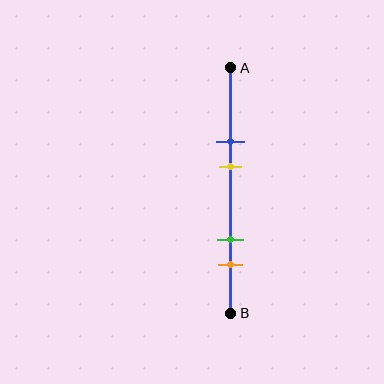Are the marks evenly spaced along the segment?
No, the marks are not evenly spaced.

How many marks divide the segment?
There are 4 marks dividing the segment.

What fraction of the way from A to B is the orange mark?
The orange mark is approximately 80% (0.8) of the way from A to B.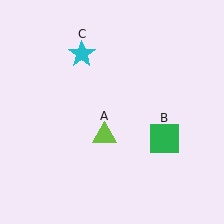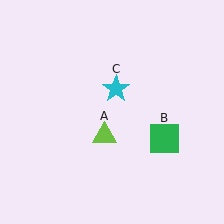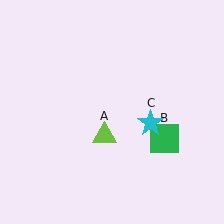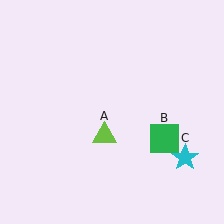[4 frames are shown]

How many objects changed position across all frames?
1 object changed position: cyan star (object C).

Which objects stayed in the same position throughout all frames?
Lime triangle (object A) and green square (object B) remained stationary.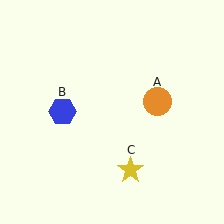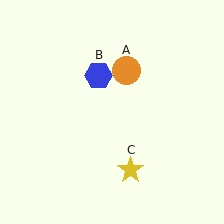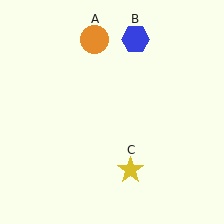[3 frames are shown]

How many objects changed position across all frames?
2 objects changed position: orange circle (object A), blue hexagon (object B).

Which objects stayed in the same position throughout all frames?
Yellow star (object C) remained stationary.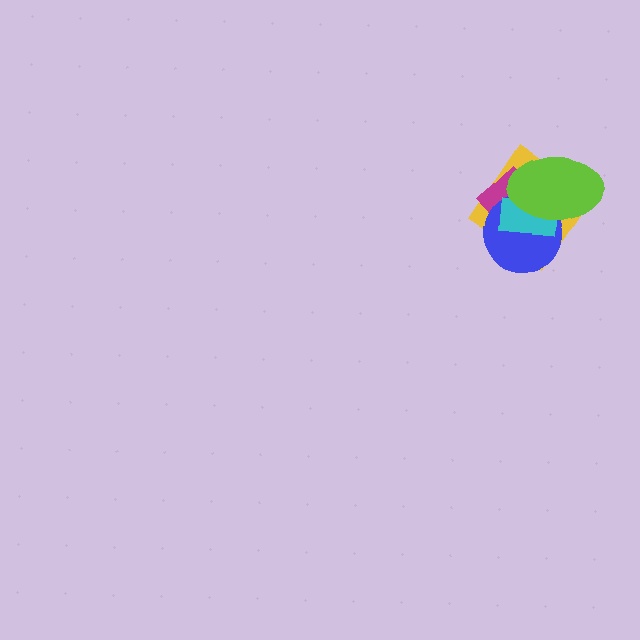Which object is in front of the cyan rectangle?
The lime ellipse is in front of the cyan rectangle.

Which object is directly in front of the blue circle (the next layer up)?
The cyan rectangle is directly in front of the blue circle.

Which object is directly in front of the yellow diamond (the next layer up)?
The magenta diamond is directly in front of the yellow diamond.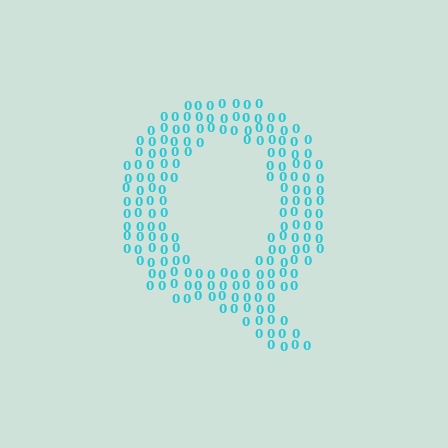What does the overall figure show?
The overall figure shows the letter Q.